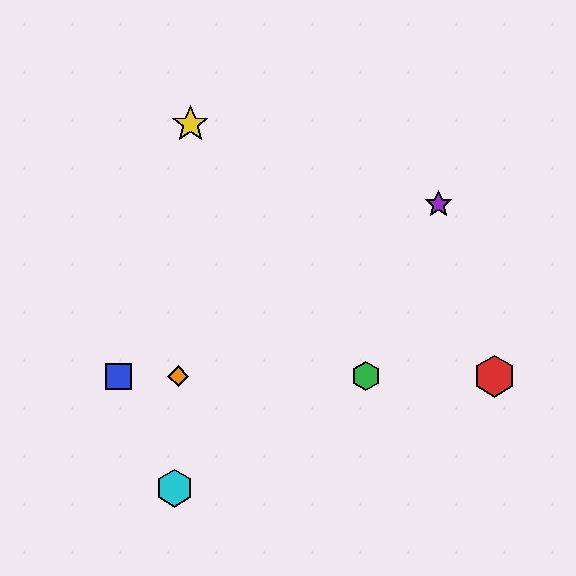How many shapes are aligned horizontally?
4 shapes (the red hexagon, the blue square, the green hexagon, the orange diamond) are aligned horizontally.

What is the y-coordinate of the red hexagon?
The red hexagon is at y≈376.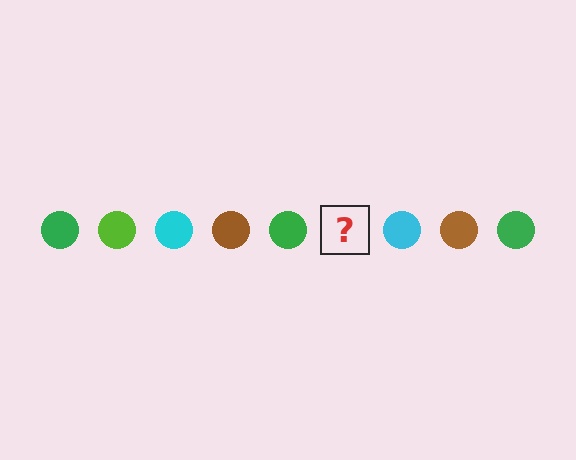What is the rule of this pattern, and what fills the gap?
The rule is that the pattern cycles through green, lime, cyan, brown circles. The gap should be filled with a lime circle.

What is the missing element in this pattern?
The missing element is a lime circle.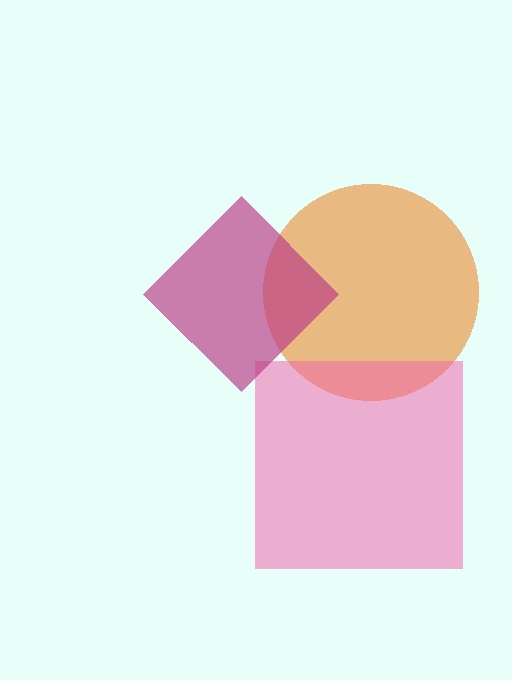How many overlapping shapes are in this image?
There are 3 overlapping shapes in the image.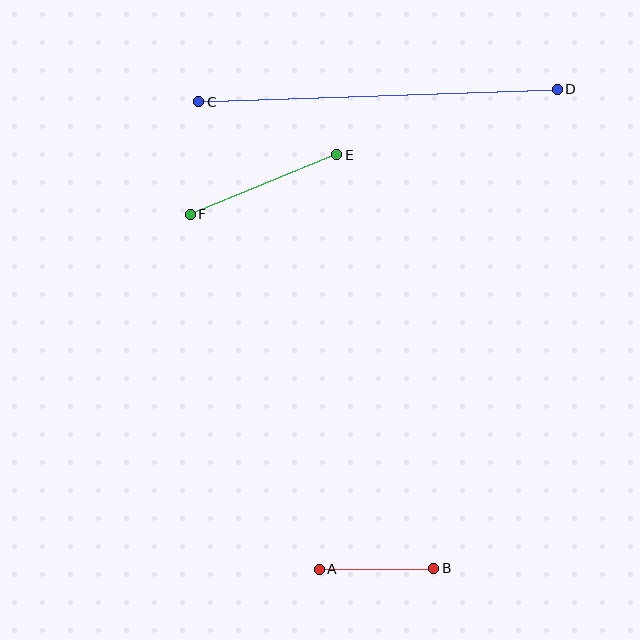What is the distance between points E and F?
The distance is approximately 158 pixels.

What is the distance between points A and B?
The distance is approximately 114 pixels.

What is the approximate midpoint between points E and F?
The midpoint is at approximately (264, 184) pixels.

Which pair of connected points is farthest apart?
Points C and D are farthest apart.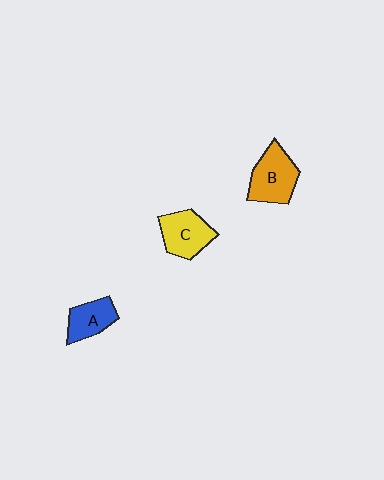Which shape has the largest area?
Shape B (orange).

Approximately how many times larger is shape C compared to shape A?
Approximately 1.3 times.